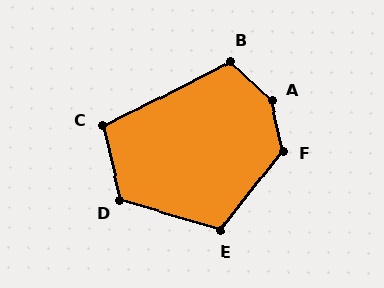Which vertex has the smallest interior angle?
C, at approximately 103 degrees.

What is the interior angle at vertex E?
Approximately 111 degrees (obtuse).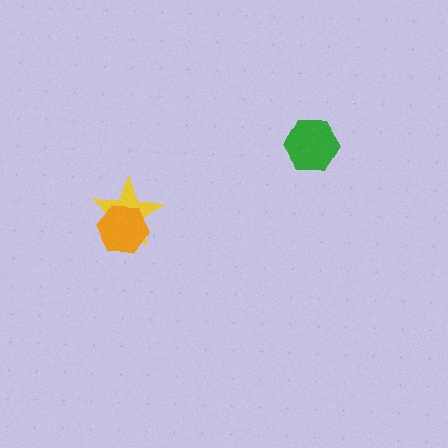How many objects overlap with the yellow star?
1 object overlaps with the yellow star.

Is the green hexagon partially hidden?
No, no other shape covers it.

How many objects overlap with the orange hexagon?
1 object overlaps with the orange hexagon.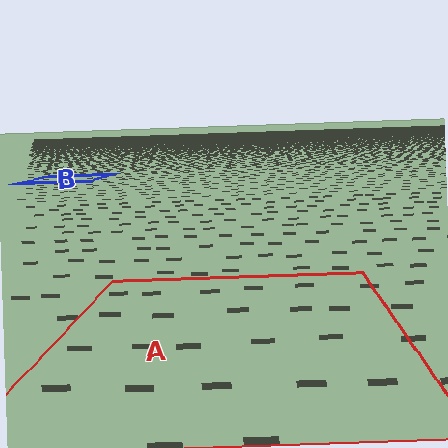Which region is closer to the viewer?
Region A is closer. The texture elements there are larger and more spread out.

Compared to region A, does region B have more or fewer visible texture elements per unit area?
Region B has more texture elements per unit area — they are packed more densely because it is farther away.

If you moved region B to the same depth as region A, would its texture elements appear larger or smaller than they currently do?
They would appear larger. At a closer depth, the same texture elements are projected at a bigger on-screen size.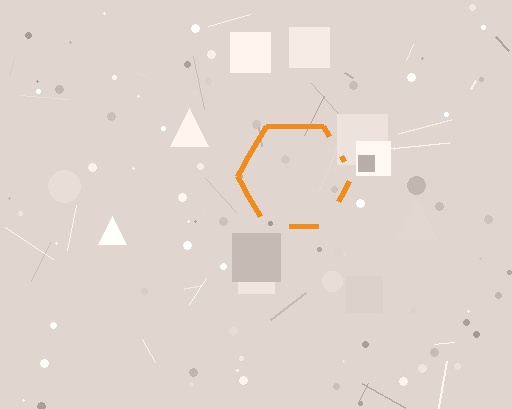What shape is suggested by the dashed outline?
The dashed outline suggests a hexagon.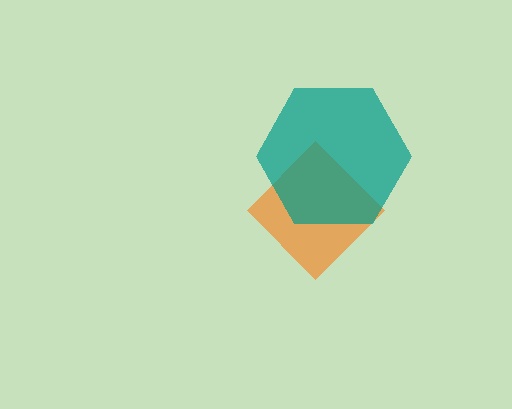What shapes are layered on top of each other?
The layered shapes are: an orange diamond, a teal hexagon.